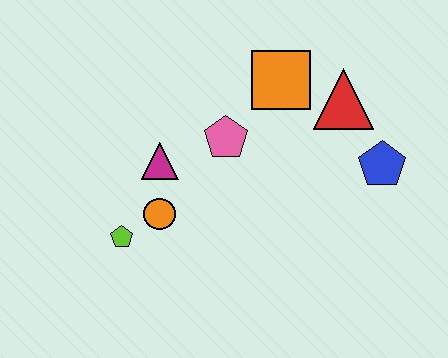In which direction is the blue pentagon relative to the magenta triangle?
The blue pentagon is to the right of the magenta triangle.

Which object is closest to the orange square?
The red triangle is closest to the orange square.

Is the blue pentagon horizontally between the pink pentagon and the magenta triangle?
No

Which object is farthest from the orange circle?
The blue pentagon is farthest from the orange circle.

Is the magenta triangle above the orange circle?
Yes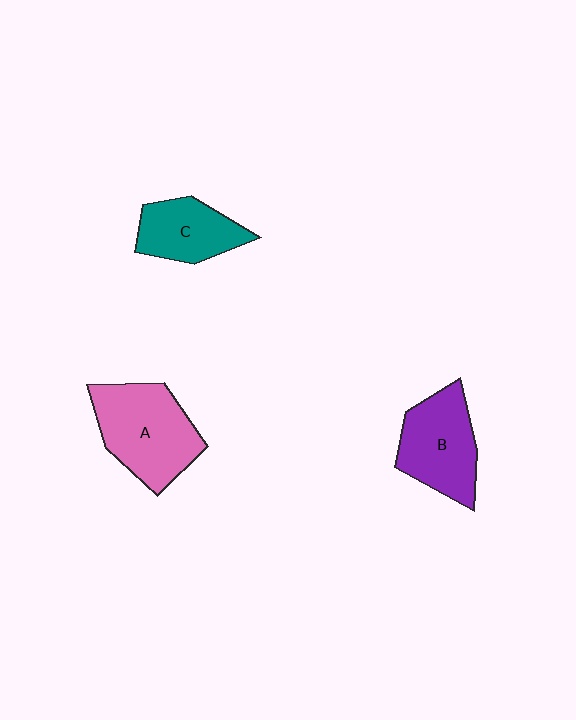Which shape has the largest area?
Shape A (pink).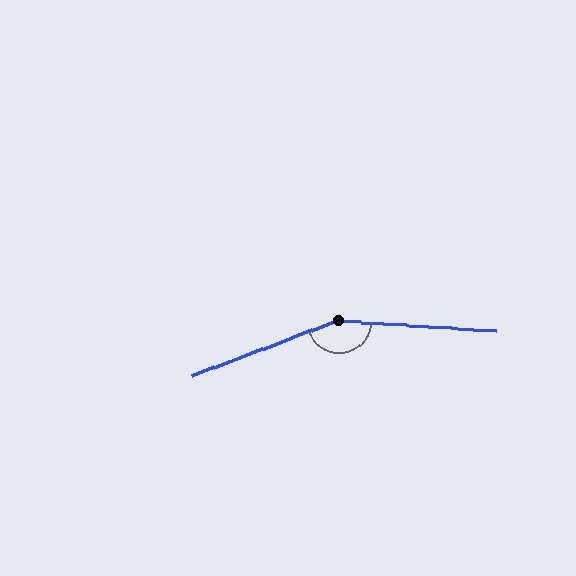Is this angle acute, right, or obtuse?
It is obtuse.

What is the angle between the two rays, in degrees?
Approximately 156 degrees.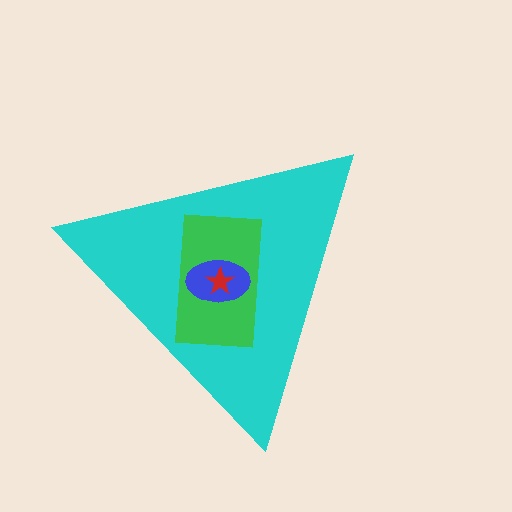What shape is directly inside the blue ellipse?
The red star.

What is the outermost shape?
The cyan triangle.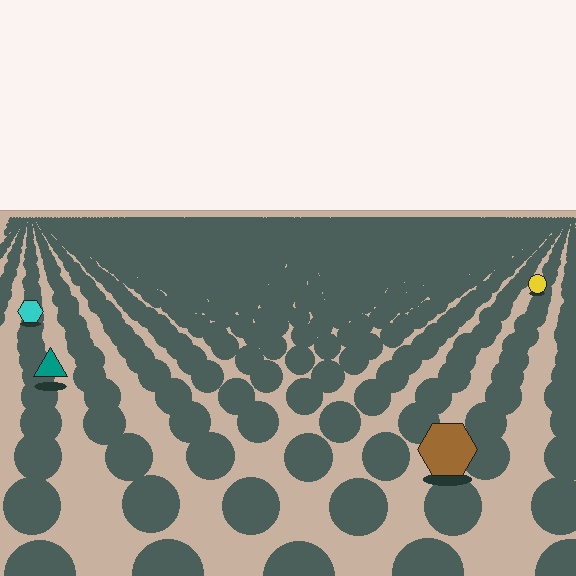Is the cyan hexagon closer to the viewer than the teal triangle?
No. The teal triangle is closer — you can tell from the texture gradient: the ground texture is coarser near it.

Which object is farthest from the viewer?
The yellow circle is farthest from the viewer. It appears smaller and the ground texture around it is denser.